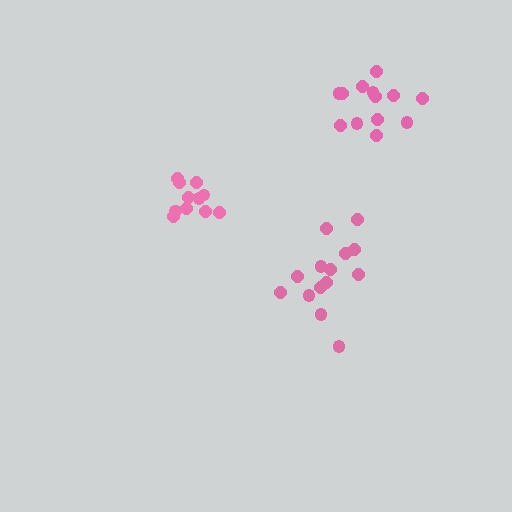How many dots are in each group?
Group 1: 14 dots, Group 2: 11 dots, Group 3: 13 dots (38 total).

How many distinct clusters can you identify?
There are 3 distinct clusters.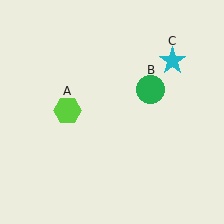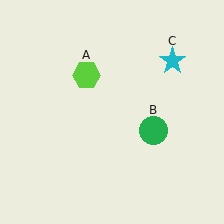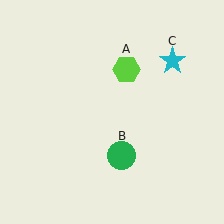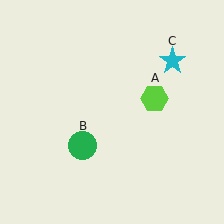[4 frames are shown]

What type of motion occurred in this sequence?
The lime hexagon (object A), green circle (object B) rotated clockwise around the center of the scene.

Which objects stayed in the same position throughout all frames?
Cyan star (object C) remained stationary.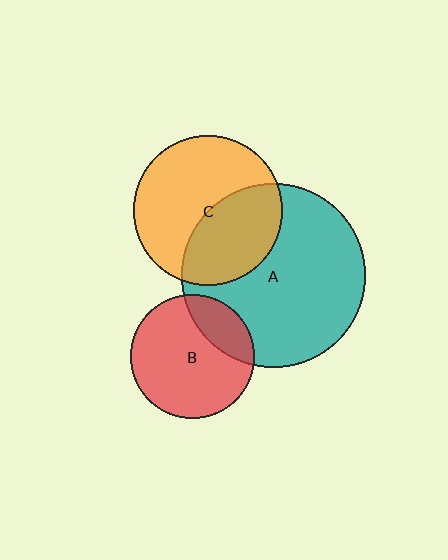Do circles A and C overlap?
Yes.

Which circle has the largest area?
Circle A (teal).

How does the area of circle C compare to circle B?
Approximately 1.5 times.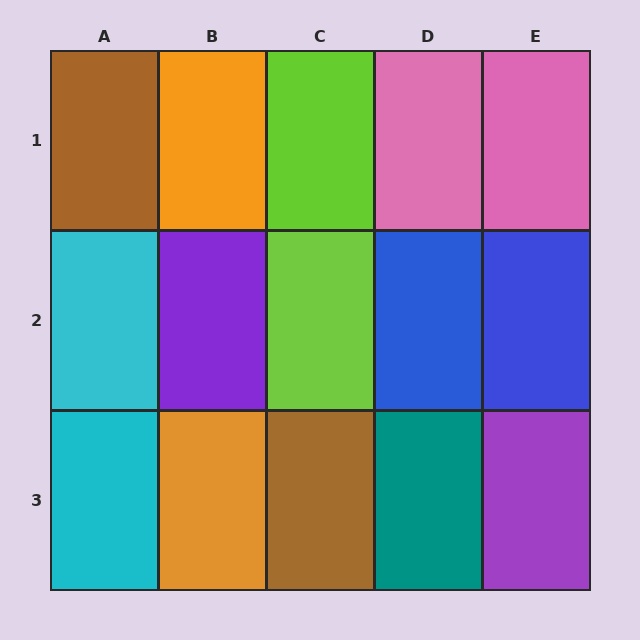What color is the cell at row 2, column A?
Cyan.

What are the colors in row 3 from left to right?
Cyan, orange, brown, teal, purple.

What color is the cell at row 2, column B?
Purple.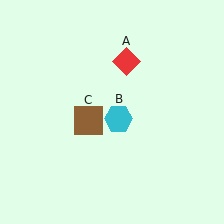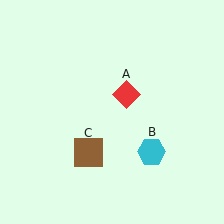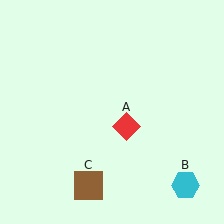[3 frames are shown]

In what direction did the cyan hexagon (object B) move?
The cyan hexagon (object B) moved down and to the right.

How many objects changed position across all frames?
3 objects changed position: red diamond (object A), cyan hexagon (object B), brown square (object C).